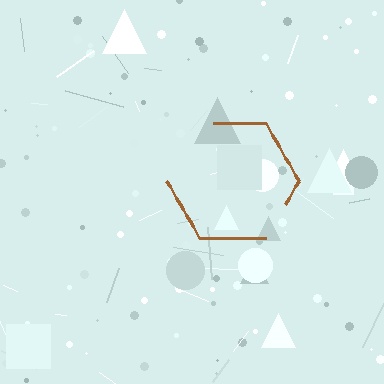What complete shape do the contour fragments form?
The contour fragments form a hexagon.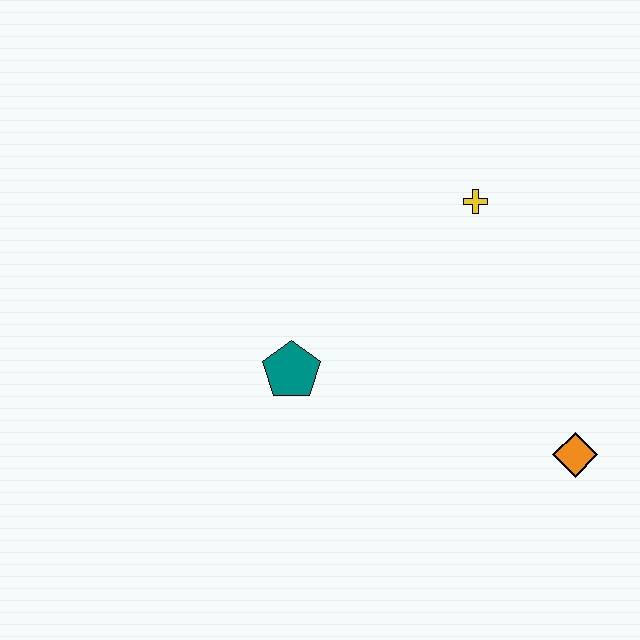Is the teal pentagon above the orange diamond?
Yes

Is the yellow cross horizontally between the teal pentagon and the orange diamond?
Yes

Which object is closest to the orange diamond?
The yellow cross is closest to the orange diamond.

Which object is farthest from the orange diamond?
The teal pentagon is farthest from the orange diamond.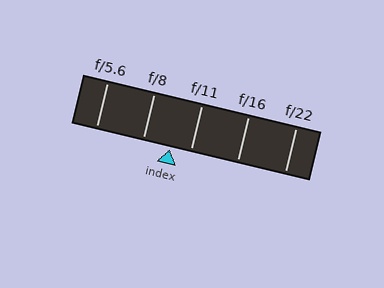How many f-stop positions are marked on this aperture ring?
There are 5 f-stop positions marked.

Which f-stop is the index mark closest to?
The index mark is closest to f/11.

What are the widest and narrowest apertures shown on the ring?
The widest aperture shown is f/5.6 and the narrowest is f/22.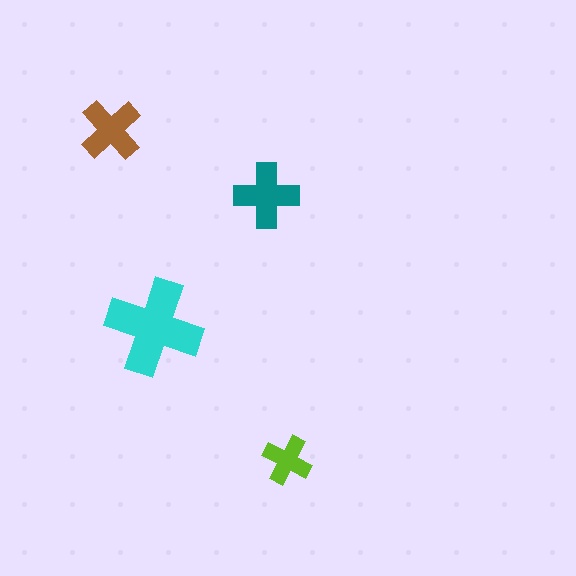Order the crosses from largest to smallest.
the cyan one, the teal one, the brown one, the lime one.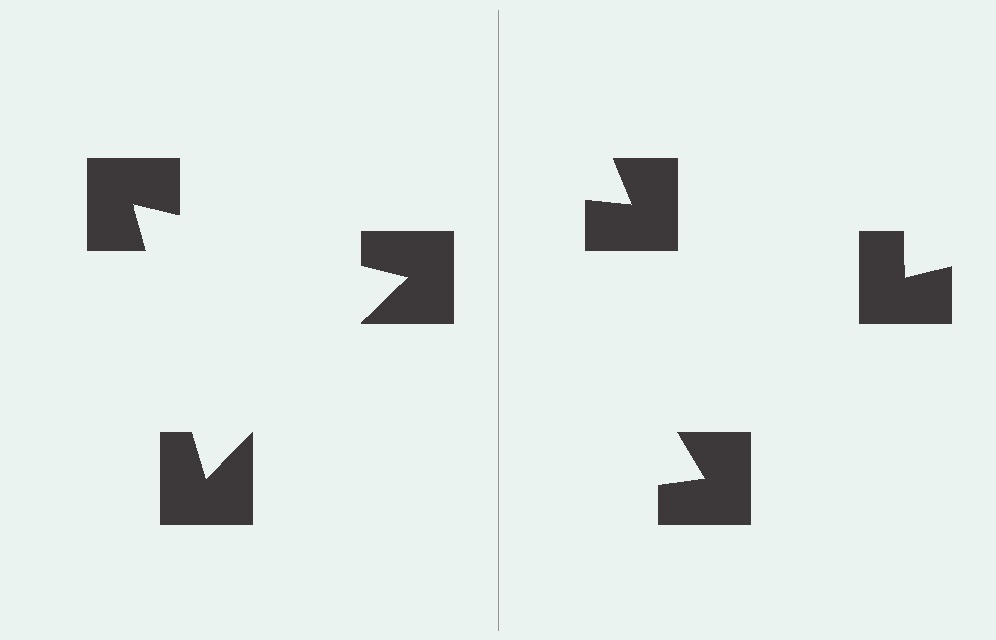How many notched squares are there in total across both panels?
6 — 3 on each side.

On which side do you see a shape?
An illusory triangle appears on the left side. On the right side the wedge cuts are rotated, so no coherent shape forms.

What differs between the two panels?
The notched squares are positioned identically on both sides; only the wedge orientations differ. On the left they align to a triangle; on the right they are misaligned.